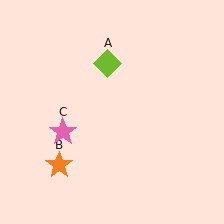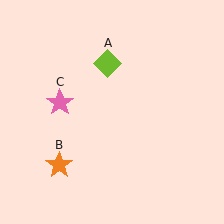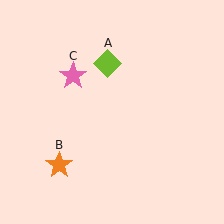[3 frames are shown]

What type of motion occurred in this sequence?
The pink star (object C) rotated clockwise around the center of the scene.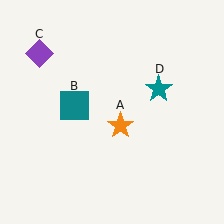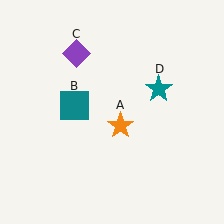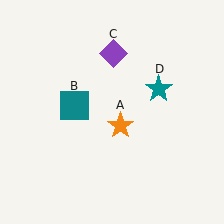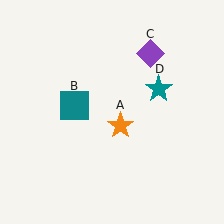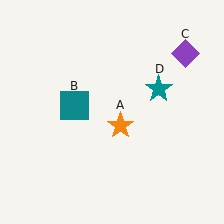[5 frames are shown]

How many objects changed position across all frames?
1 object changed position: purple diamond (object C).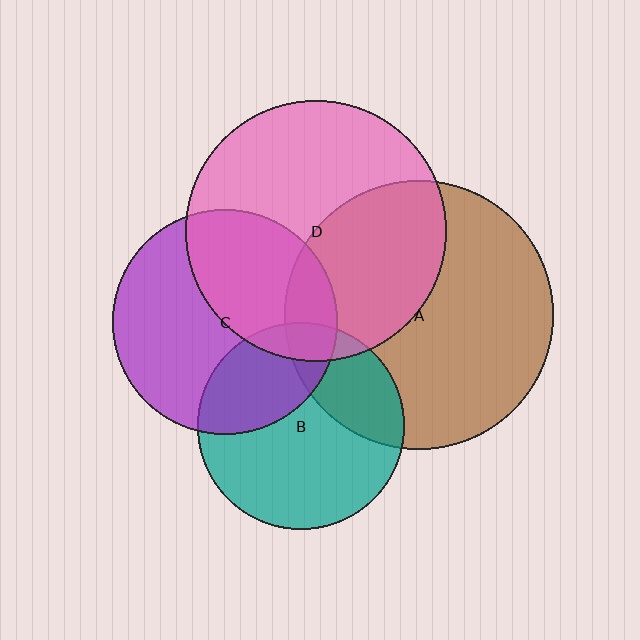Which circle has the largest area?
Circle A (brown).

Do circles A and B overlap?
Yes.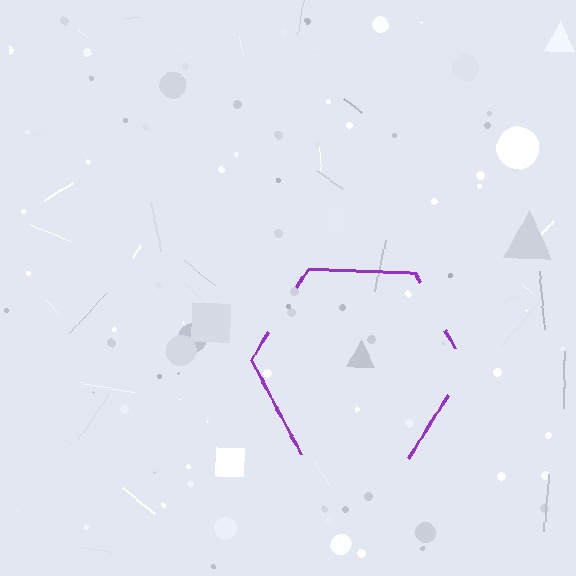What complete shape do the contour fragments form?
The contour fragments form a hexagon.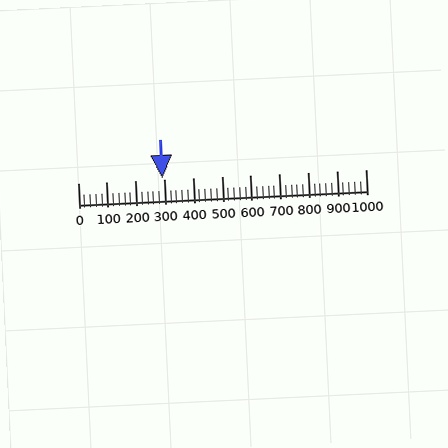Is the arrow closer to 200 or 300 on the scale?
The arrow is closer to 300.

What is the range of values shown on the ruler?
The ruler shows values from 0 to 1000.